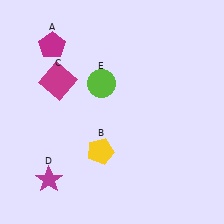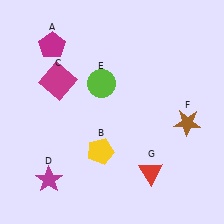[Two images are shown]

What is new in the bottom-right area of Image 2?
A red triangle (G) was added in the bottom-right area of Image 2.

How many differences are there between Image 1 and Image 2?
There are 2 differences between the two images.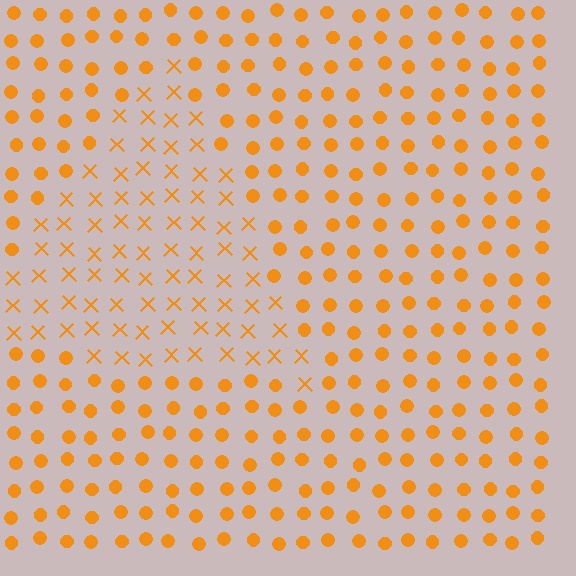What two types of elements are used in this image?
The image uses X marks inside the triangle region and circles outside it.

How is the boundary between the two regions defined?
The boundary is defined by a change in element shape: X marks inside vs. circles outside. All elements share the same color and spacing.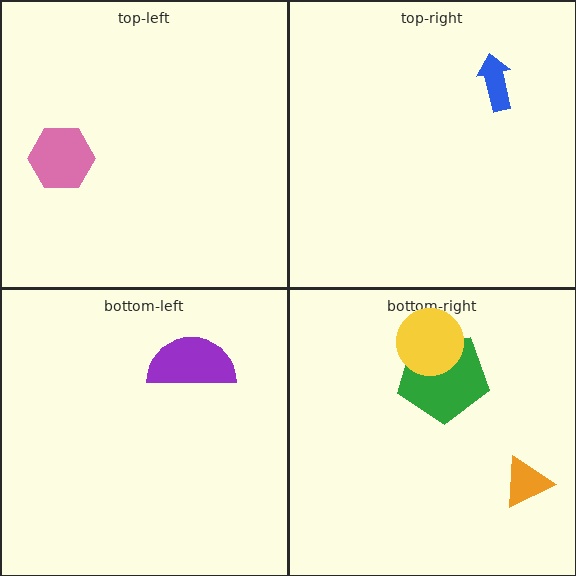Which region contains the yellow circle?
The bottom-right region.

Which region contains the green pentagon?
The bottom-right region.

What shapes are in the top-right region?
The blue arrow.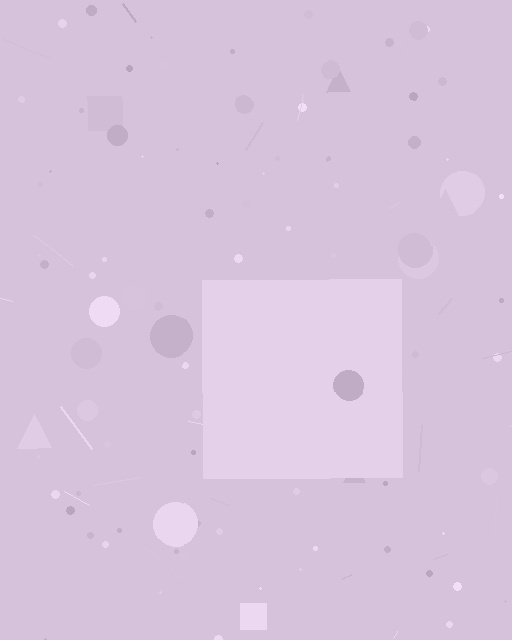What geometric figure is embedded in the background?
A square is embedded in the background.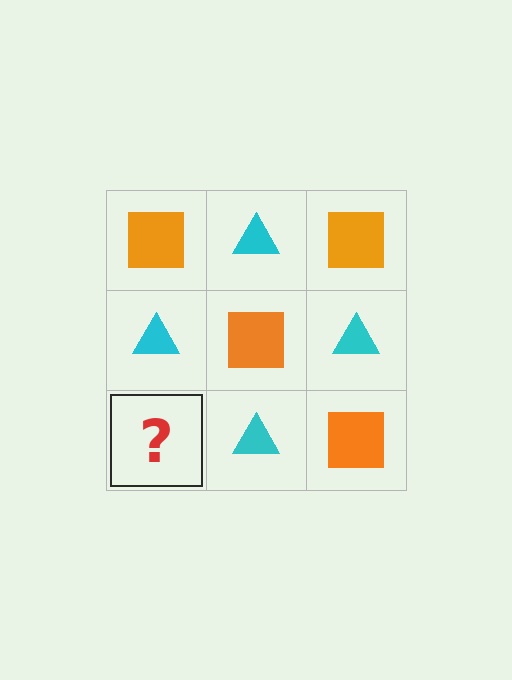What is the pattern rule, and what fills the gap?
The rule is that it alternates orange square and cyan triangle in a checkerboard pattern. The gap should be filled with an orange square.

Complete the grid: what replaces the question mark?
The question mark should be replaced with an orange square.